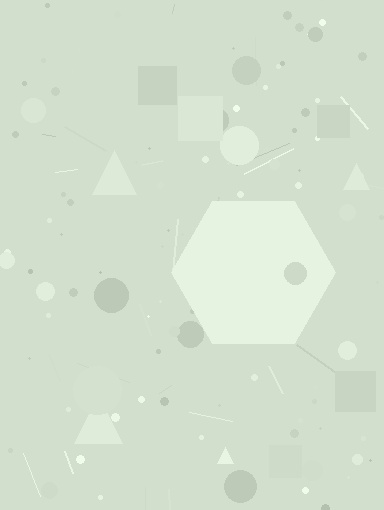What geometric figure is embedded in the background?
A hexagon is embedded in the background.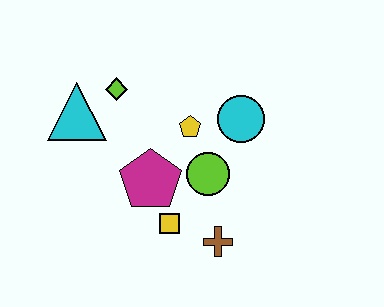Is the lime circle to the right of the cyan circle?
No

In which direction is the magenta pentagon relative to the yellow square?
The magenta pentagon is above the yellow square.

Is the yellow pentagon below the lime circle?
No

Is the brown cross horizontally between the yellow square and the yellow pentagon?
No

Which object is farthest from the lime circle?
The cyan triangle is farthest from the lime circle.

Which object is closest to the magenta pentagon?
The yellow square is closest to the magenta pentagon.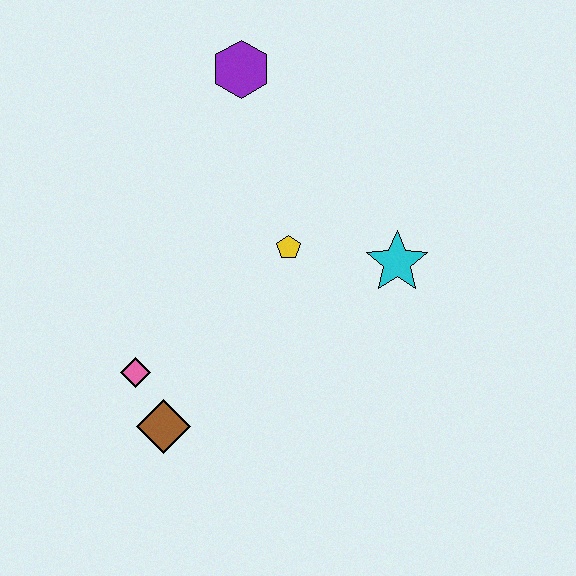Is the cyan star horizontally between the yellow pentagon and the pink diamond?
No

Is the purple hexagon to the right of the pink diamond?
Yes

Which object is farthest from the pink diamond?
The purple hexagon is farthest from the pink diamond.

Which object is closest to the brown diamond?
The pink diamond is closest to the brown diamond.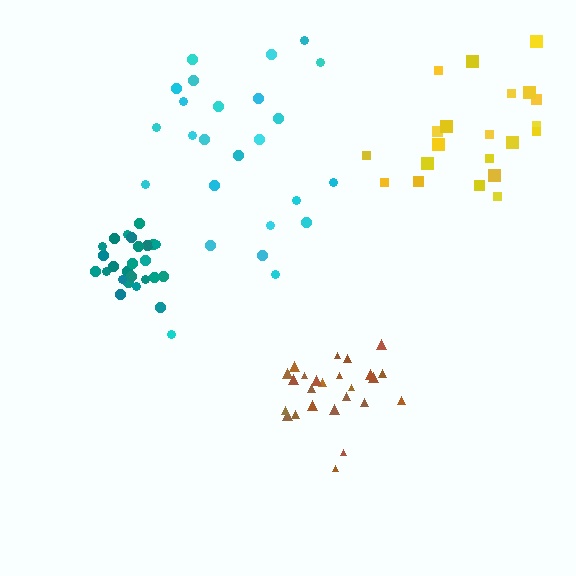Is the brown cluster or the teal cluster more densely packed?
Teal.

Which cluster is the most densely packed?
Teal.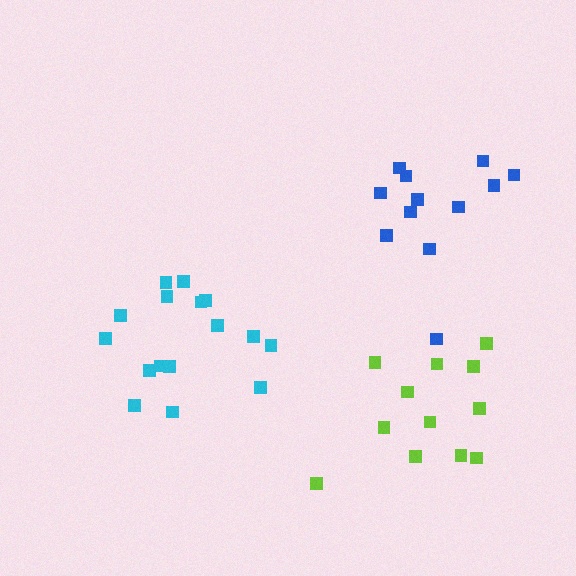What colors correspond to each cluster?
The clusters are colored: lime, blue, cyan.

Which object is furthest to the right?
The blue cluster is rightmost.